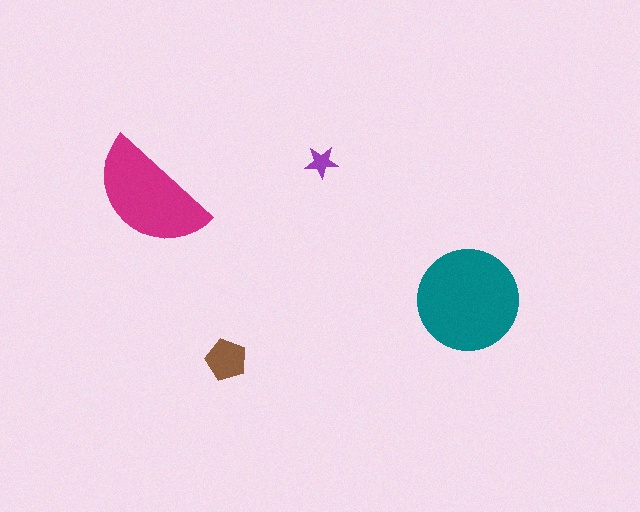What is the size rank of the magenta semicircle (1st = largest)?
2nd.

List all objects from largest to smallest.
The teal circle, the magenta semicircle, the brown pentagon, the purple star.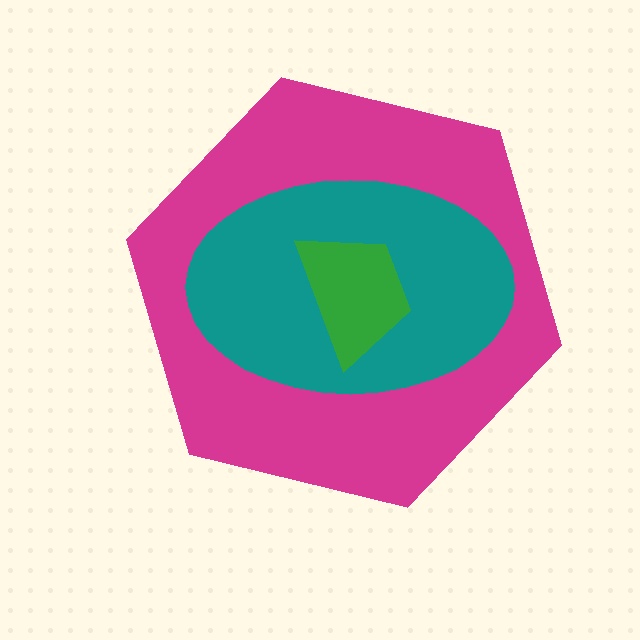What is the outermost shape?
The magenta hexagon.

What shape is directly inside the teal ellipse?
The green trapezoid.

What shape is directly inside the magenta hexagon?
The teal ellipse.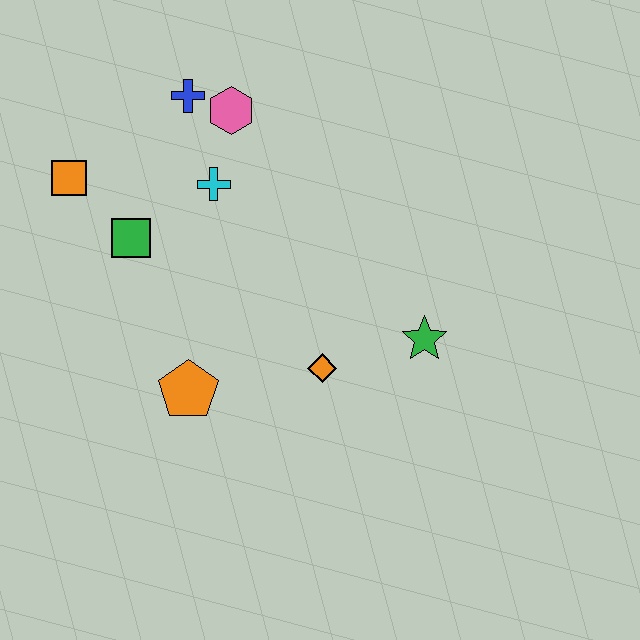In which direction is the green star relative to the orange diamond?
The green star is to the right of the orange diamond.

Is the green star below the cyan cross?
Yes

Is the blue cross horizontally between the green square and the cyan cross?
Yes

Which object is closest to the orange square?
The green square is closest to the orange square.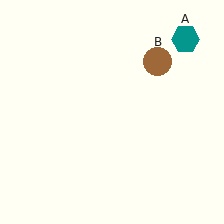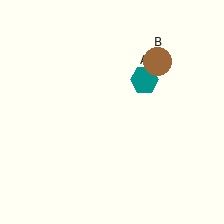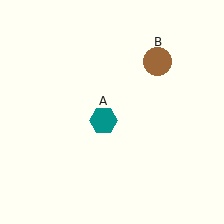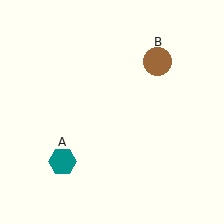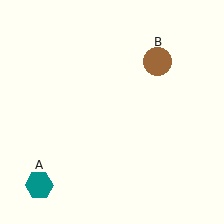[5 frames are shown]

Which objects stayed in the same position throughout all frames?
Brown circle (object B) remained stationary.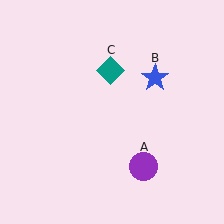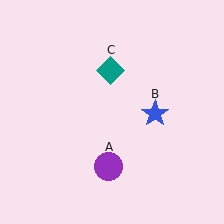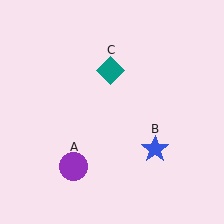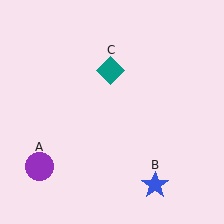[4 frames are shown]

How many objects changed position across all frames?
2 objects changed position: purple circle (object A), blue star (object B).